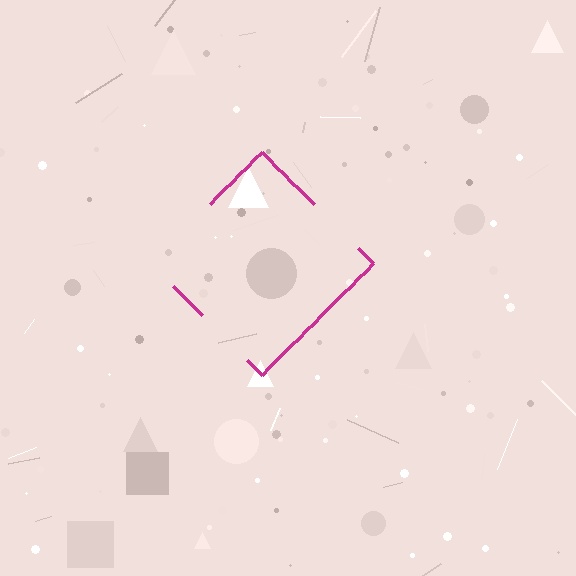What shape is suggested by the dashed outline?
The dashed outline suggests a diamond.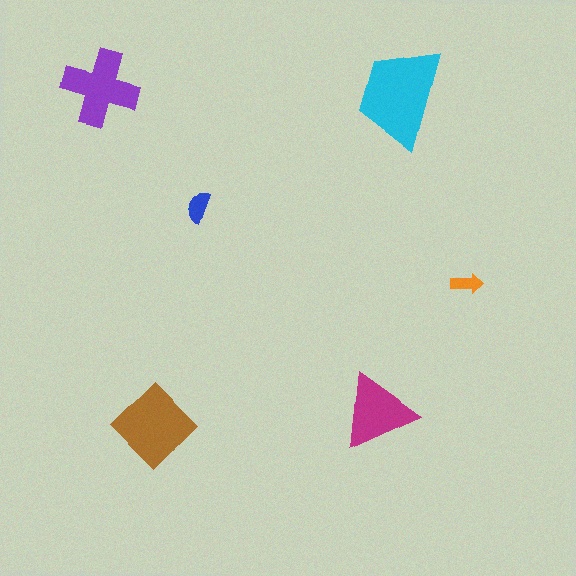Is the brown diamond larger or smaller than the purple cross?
Larger.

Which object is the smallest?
The orange arrow.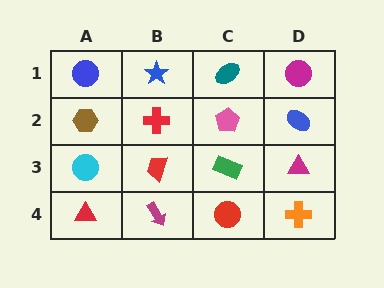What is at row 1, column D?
A magenta circle.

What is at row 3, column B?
A red trapezoid.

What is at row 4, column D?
An orange cross.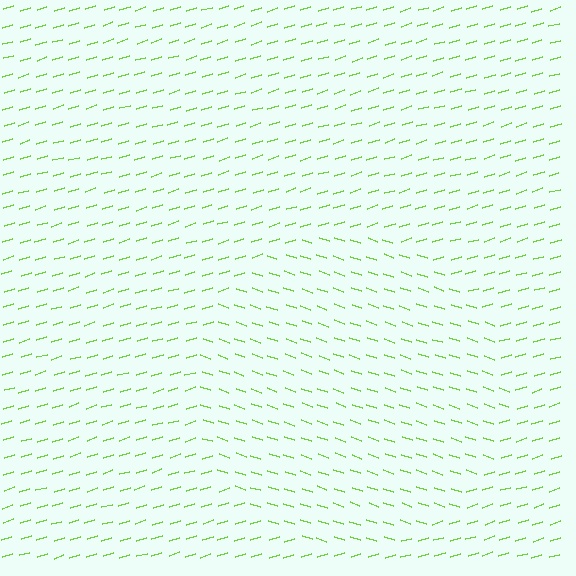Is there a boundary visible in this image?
Yes, there is a texture boundary formed by a change in line orientation.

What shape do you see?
I see a circle.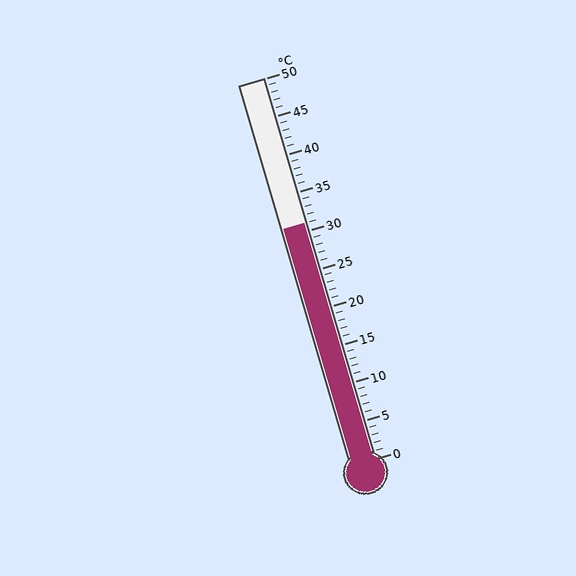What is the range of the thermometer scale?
The thermometer scale ranges from 0°C to 50°C.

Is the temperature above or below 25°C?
The temperature is above 25°C.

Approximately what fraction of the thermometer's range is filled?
The thermometer is filled to approximately 60% of its range.